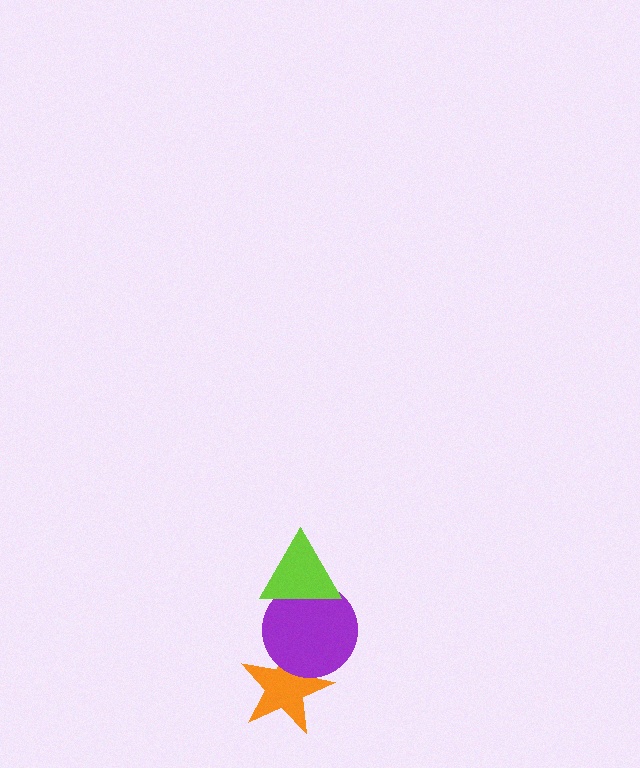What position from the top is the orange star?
The orange star is 3rd from the top.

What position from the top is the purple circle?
The purple circle is 2nd from the top.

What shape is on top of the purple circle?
The lime triangle is on top of the purple circle.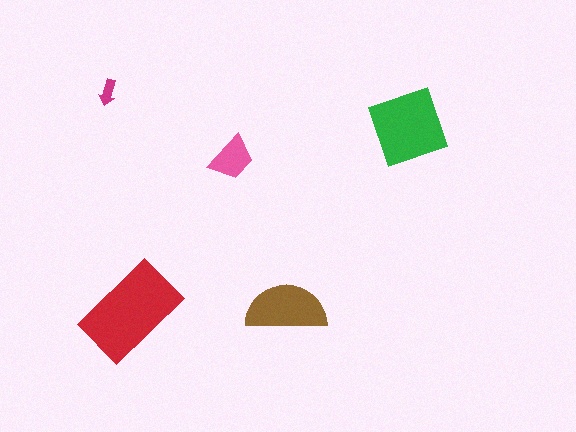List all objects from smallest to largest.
The magenta arrow, the pink trapezoid, the brown semicircle, the green diamond, the red rectangle.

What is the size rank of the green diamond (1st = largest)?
2nd.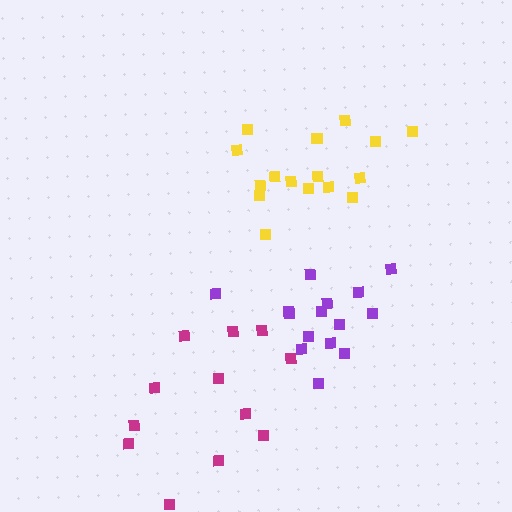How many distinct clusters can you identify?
There are 3 distinct clusters.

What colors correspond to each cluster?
The clusters are colored: magenta, purple, yellow.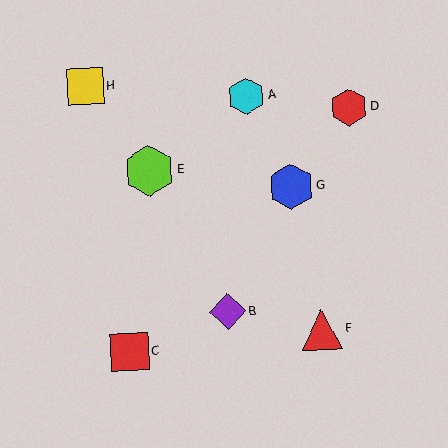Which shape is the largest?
The lime hexagon (labeled E) is the largest.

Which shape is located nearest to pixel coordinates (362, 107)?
The red hexagon (labeled D) at (349, 107) is nearest to that location.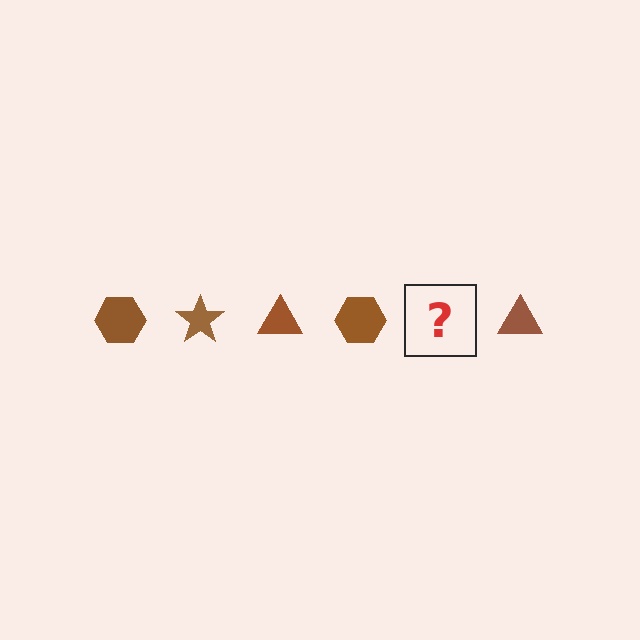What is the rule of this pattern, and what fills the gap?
The rule is that the pattern cycles through hexagon, star, triangle shapes in brown. The gap should be filled with a brown star.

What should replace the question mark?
The question mark should be replaced with a brown star.